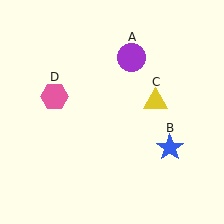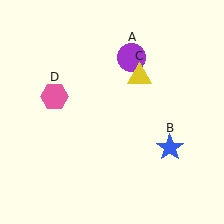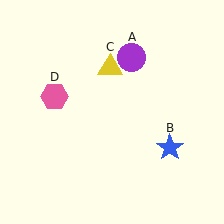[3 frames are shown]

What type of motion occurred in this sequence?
The yellow triangle (object C) rotated counterclockwise around the center of the scene.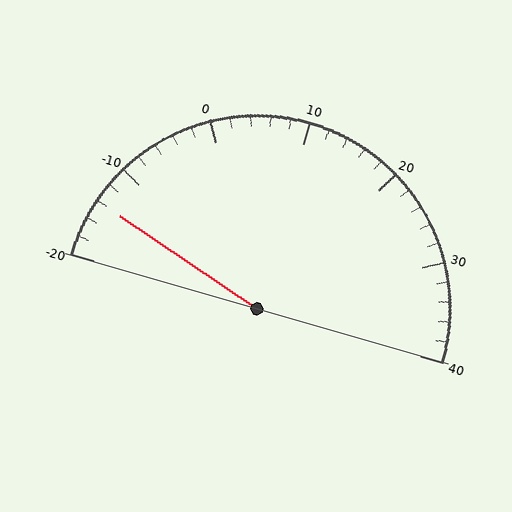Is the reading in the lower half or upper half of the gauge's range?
The reading is in the lower half of the range (-20 to 40).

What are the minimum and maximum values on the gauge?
The gauge ranges from -20 to 40.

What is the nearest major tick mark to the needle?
The nearest major tick mark is -10.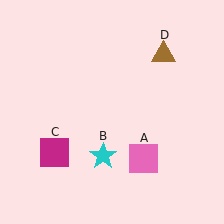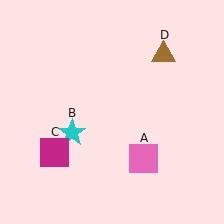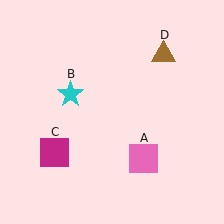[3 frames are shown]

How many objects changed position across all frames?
1 object changed position: cyan star (object B).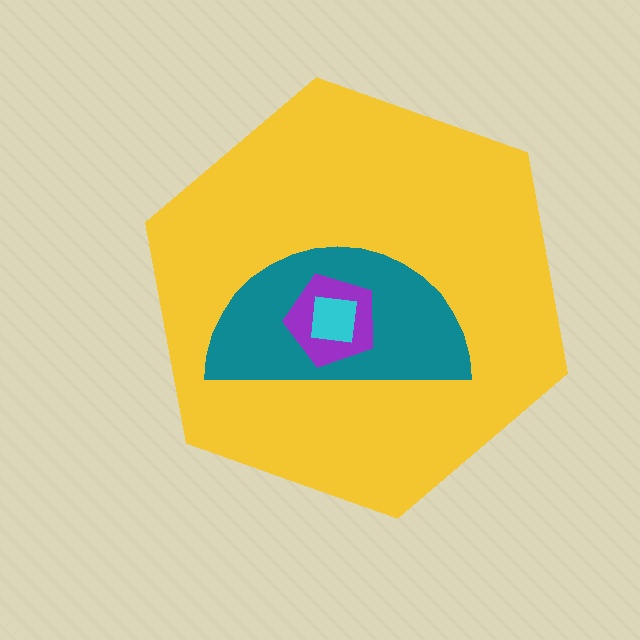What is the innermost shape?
The cyan square.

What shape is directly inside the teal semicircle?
The purple pentagon.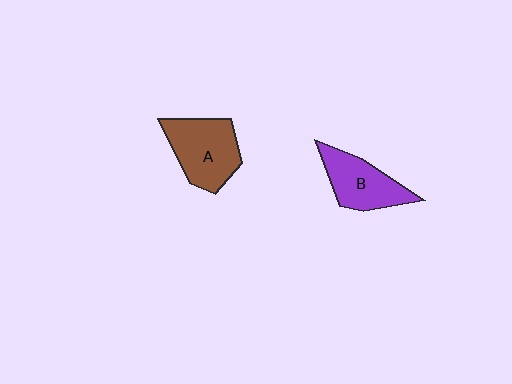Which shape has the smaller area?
Shape B (purple).